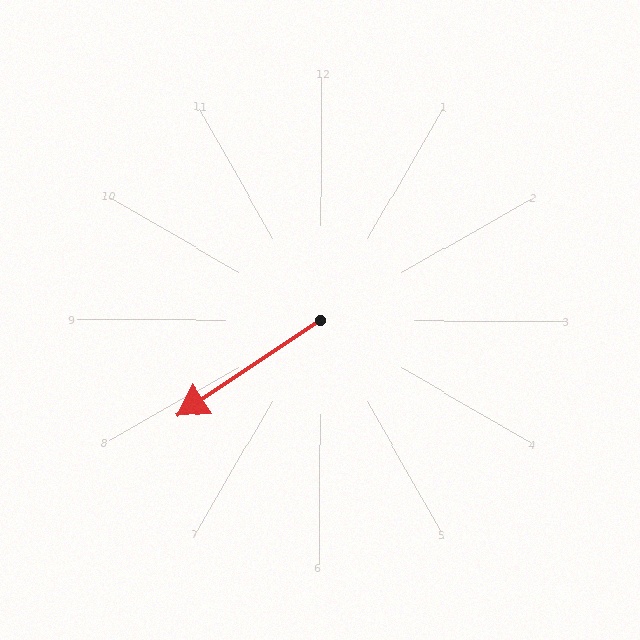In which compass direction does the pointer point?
Southwest.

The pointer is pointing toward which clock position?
Roughly 8 o'clock.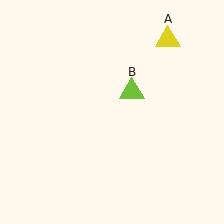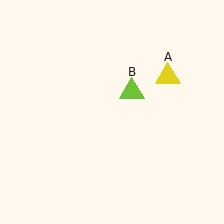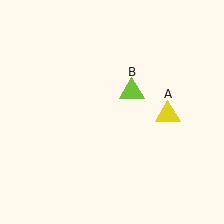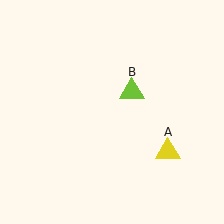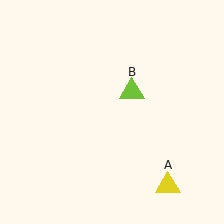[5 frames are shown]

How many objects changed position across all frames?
1 object changed position: yellow triangle (object A).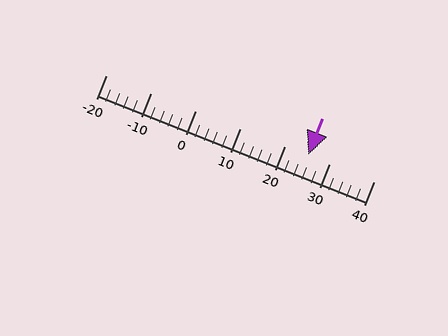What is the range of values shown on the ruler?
The ruler shows values from -20 to 40.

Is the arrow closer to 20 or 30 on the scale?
The arrow is closer to 30.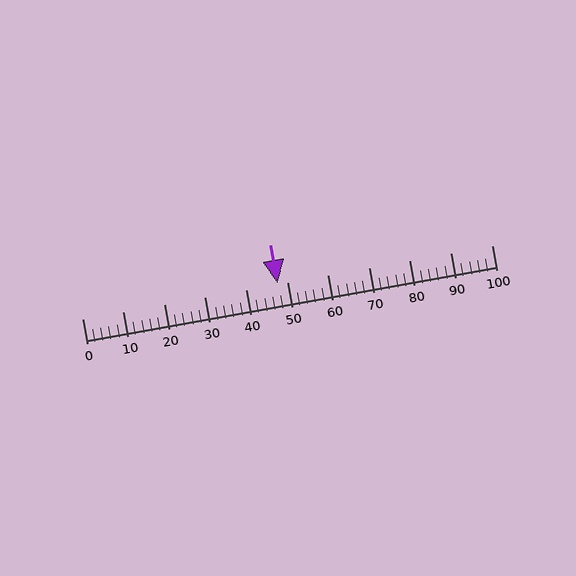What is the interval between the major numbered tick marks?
The major tick marks are spaced 10 units apart.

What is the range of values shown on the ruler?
The ruler shows values from 0 to 100.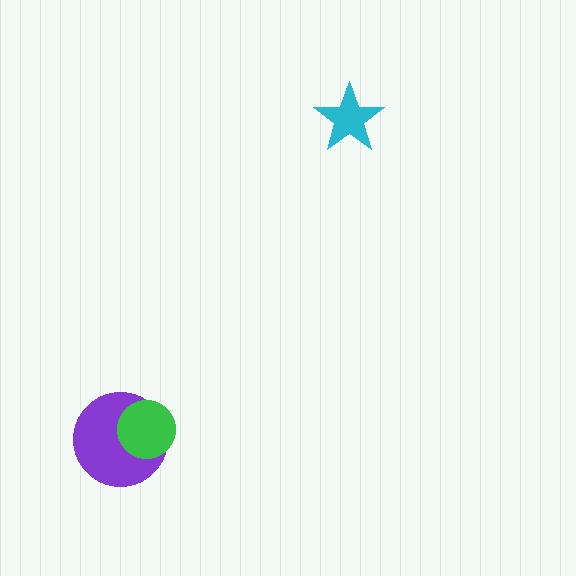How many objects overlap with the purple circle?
1 object overlaps with the purple circle.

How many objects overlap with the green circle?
1 object overlaps with the green circle.